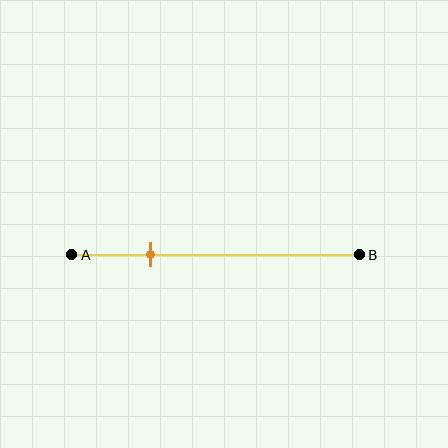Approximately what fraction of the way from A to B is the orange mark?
The orange mark is approximately 25% of the way from A to B.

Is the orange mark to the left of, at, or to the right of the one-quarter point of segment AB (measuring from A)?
The orange mark is approximately at the one-quarter point of segment AB.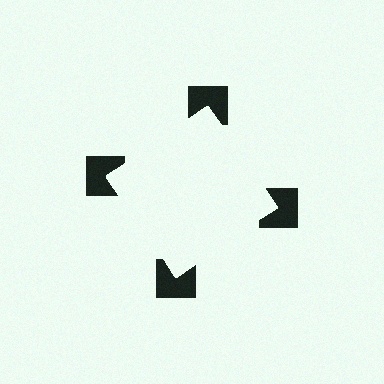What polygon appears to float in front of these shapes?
An illusory square — its edges are inferred from the aligned wedge cuts in the notched squares, not physically drawn.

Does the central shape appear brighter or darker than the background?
It typically appears slightly brighter than the background, even though no actual brightness change is drawn.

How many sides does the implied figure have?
4 sides.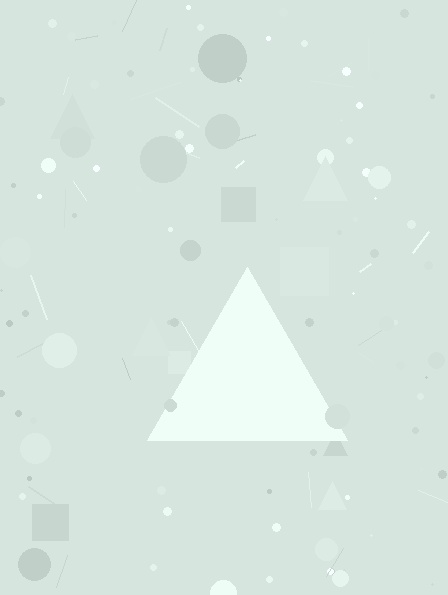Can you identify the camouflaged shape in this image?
The camouflaged shape is a triangle.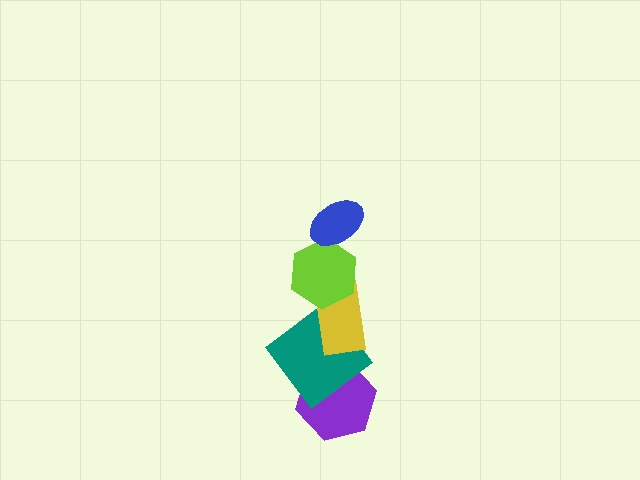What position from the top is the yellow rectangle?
The yellow rectangle is 3rd from the top.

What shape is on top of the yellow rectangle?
The lime hexagon is on top of the yellow rectangle.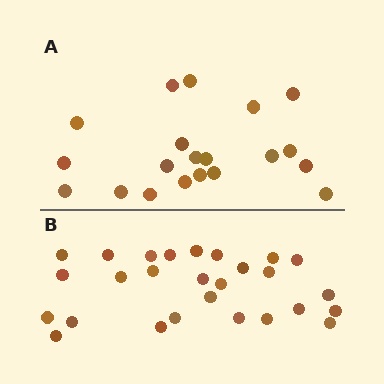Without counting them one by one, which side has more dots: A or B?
Region B (the bottom region) has more dots.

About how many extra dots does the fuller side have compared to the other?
Region B has roughly 8 or so more dots than region A.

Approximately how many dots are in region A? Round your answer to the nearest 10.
About 20 dots.